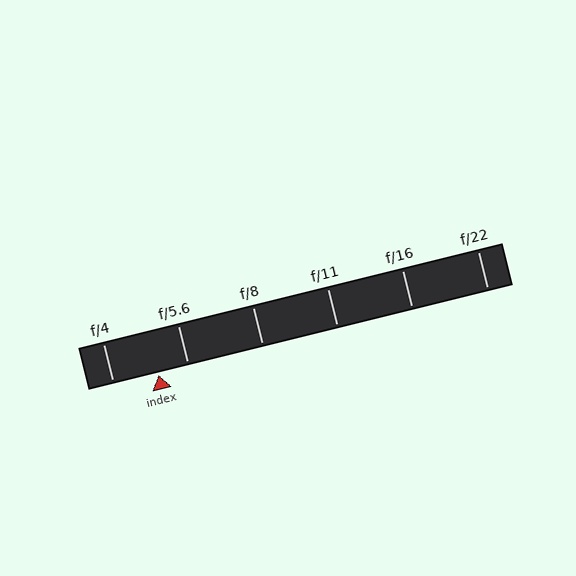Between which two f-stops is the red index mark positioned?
The index mark is between f/4 and f/5.6.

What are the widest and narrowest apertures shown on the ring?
The widest aperture shown is f/4 and the narrowest is f/22.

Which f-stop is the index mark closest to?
The index mark is closest to f/5.6.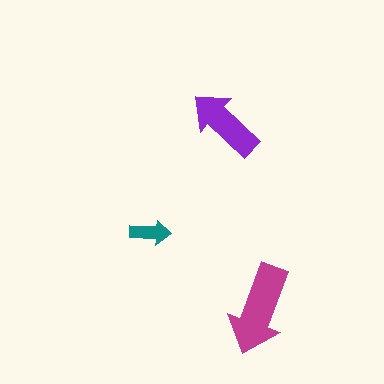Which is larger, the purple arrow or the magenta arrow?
The magenta one.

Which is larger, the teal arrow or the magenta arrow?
The magenta one.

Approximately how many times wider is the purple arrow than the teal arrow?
About 2 times wider.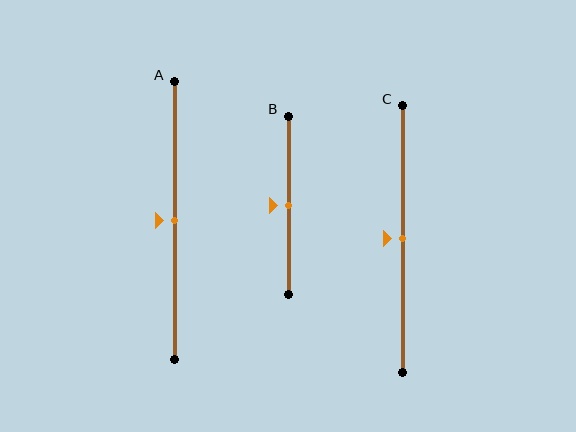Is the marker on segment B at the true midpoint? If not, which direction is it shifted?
Yes, the marker on segment B is at the true midpoint.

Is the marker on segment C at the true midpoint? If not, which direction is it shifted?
Yes, the marker on segment C is at the true midpoint.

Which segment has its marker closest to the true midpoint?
Segment A has its marker closest to the true midpoint.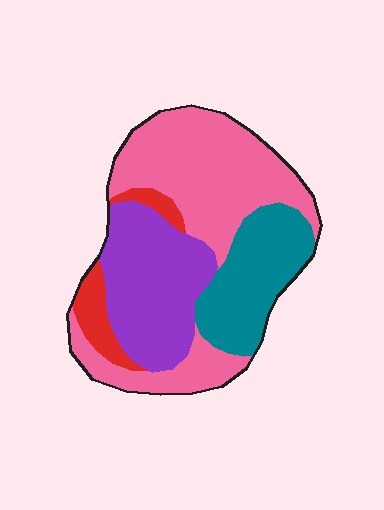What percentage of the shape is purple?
Purple takes up about one quarter (1/4) of the shape.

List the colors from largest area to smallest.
From largest to smallest: pink, purple, teal, red.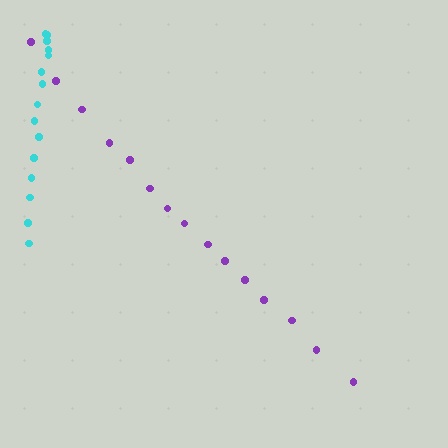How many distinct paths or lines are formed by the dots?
There are 2 distinct paths.